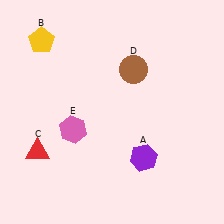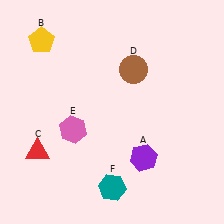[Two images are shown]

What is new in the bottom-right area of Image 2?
A teal hexagon (F) was added in the bottom-right area of Image 2.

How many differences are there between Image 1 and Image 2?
There is 1 difference between the two images.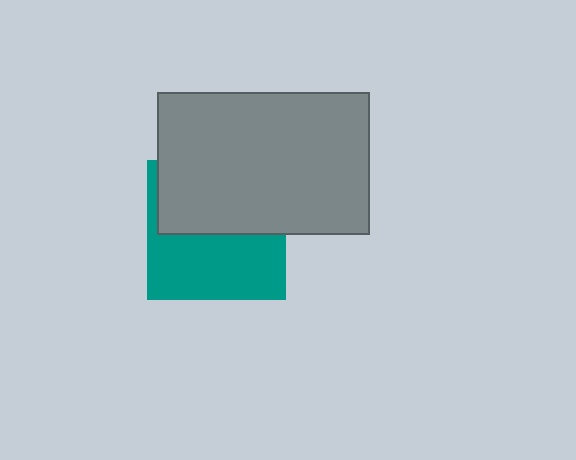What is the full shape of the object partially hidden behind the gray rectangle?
The partially hidden object is a teal square.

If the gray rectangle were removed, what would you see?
You would see the complete teal square.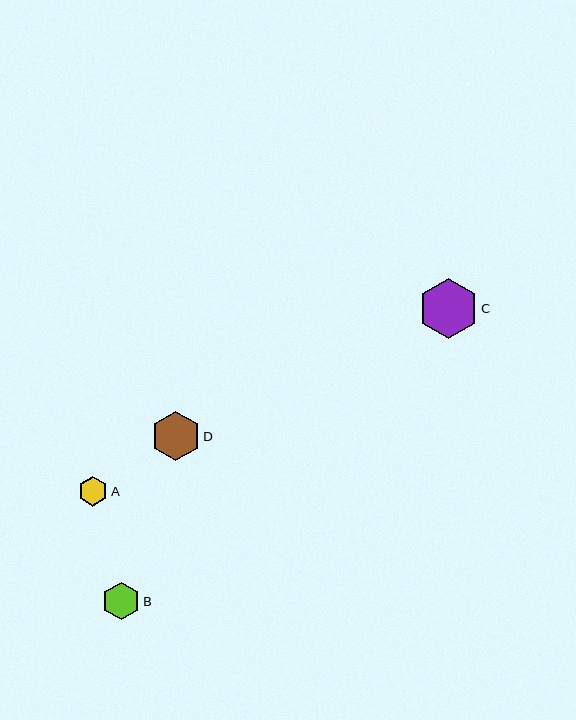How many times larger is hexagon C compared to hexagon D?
Hexagon C is approximately 1.2 times the size of hexagon D.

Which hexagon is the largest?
Hexagon C is the largest with a size of approximately 59 pixels.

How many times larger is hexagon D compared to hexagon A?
Hexagon D is approximately 1.7 times the size of hexagon A.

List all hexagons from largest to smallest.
From largest to smallest: C, D, B, A.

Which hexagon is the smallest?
Hexagon A is the smallest with a size of approximately 30 pixels.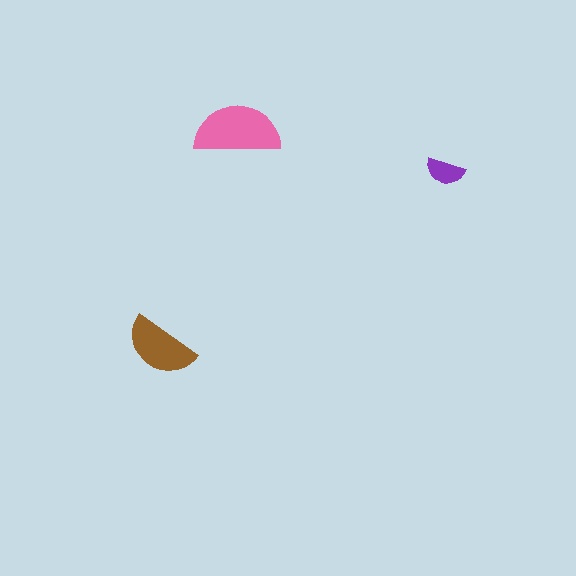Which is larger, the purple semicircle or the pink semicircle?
The pink one.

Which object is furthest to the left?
The brown semicircle is leftmost.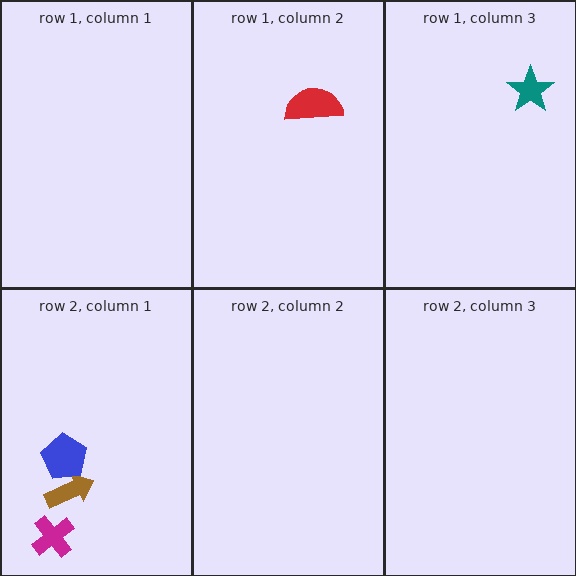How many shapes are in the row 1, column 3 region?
1.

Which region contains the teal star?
The row 1, column 3 region.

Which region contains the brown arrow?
The row 2, column 1 region.